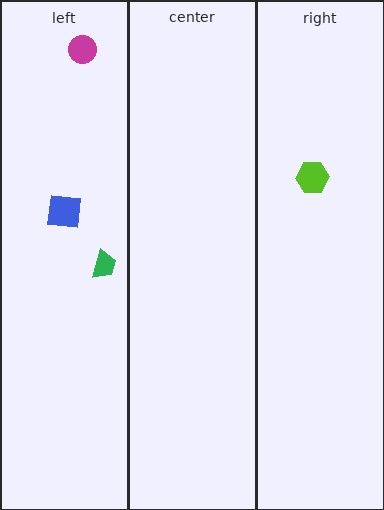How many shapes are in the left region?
3.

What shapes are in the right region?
The lime hexagon.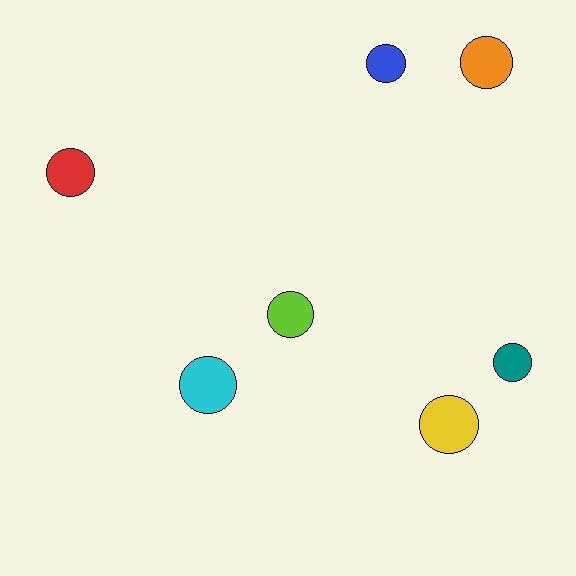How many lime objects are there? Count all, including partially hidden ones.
There is 1 lime object.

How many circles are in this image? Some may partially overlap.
There are 7 circles.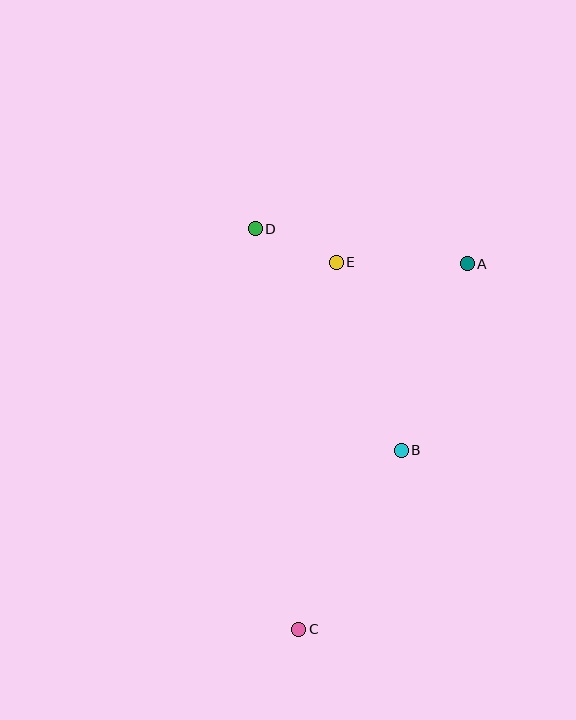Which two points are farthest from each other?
Points C and D are farthest from each other.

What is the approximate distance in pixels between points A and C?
The distance between A and C is approximately 402 pixels.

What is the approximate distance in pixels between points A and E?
The distance between A and E is approximately 131 pixels.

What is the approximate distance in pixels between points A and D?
The distance between A and D is approximately 215 pixels.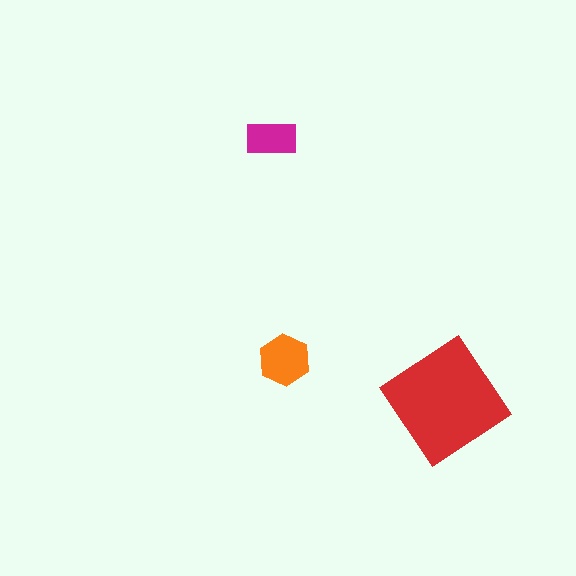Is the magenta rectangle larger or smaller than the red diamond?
Smaller.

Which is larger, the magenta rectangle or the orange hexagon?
The orange hexagon.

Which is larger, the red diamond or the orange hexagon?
The red diamond.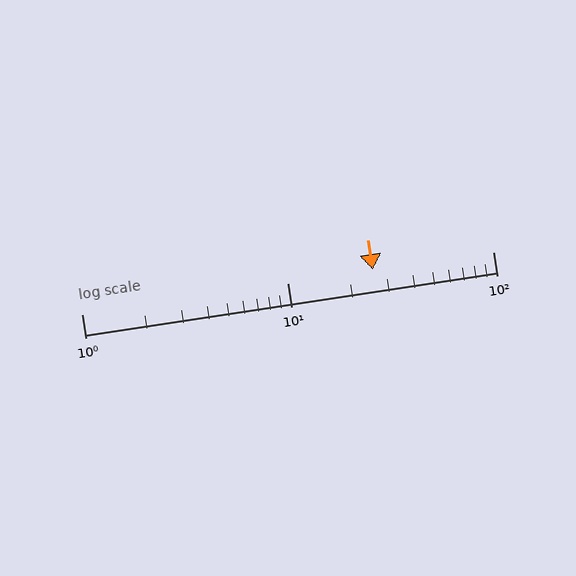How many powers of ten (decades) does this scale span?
The scale spans 2 decades, from 1 to 100.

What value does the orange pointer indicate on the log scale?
The pointer indicates approximately 26.